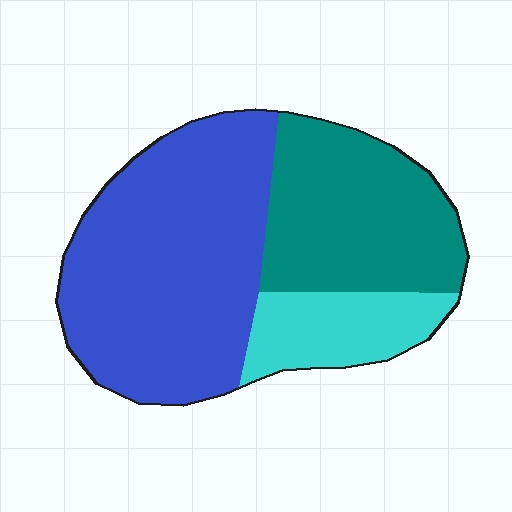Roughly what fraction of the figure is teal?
Teal covers roughly 30% of the figure.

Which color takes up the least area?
Cyan, at roughly 15%.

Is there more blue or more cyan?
Blue.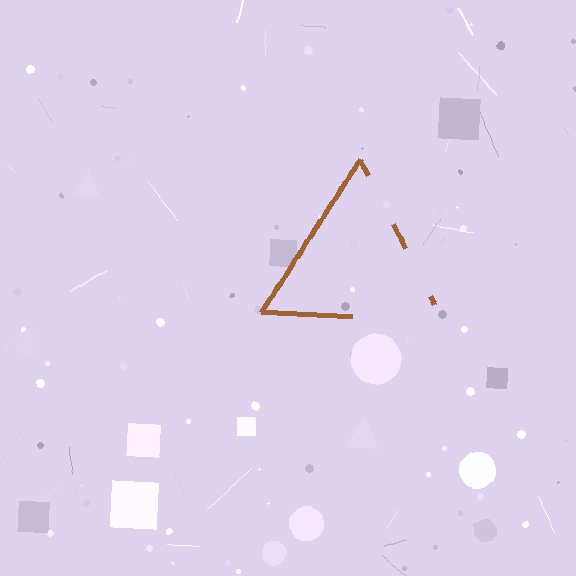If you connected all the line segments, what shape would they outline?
They would outline a triangle.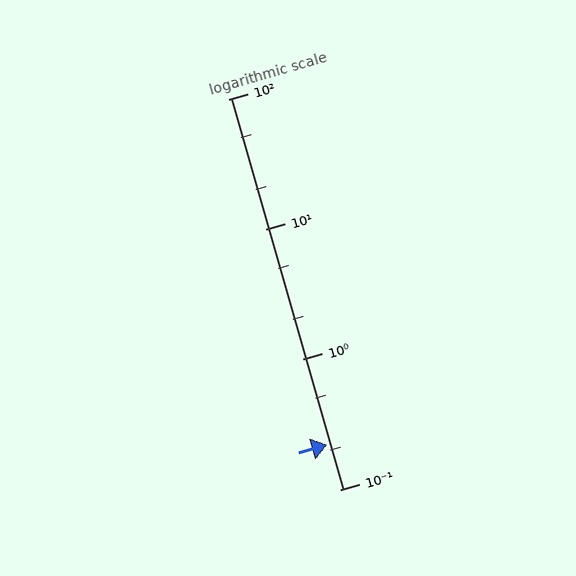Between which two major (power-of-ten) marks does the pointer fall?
The pointer is between 0.1 and 1.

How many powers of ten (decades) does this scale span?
The scale spans 3 decades, from 0.1 to 100.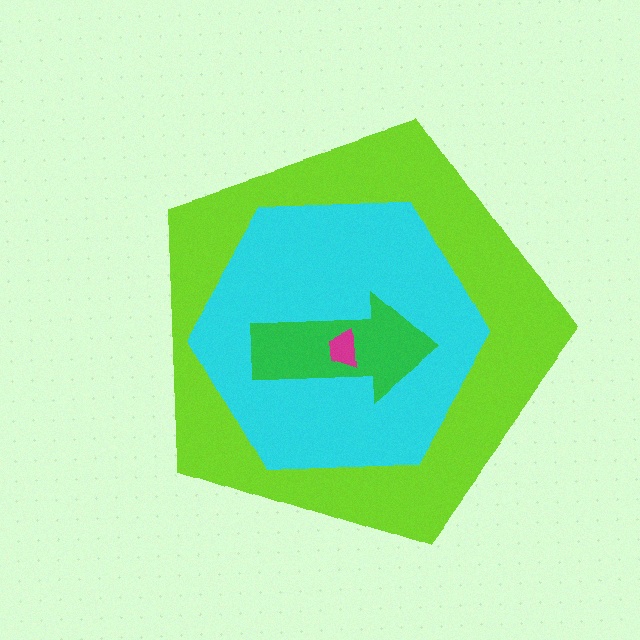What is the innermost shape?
The magenta trapezoid.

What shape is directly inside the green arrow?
The magenta trapezoid.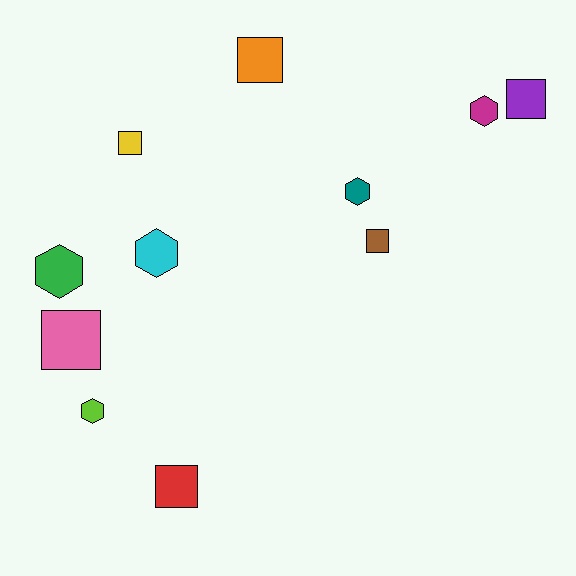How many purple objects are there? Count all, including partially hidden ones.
There is 1 purple object.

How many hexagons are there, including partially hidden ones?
There are 5 hexagons.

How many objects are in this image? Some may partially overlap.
There are 11 objects.